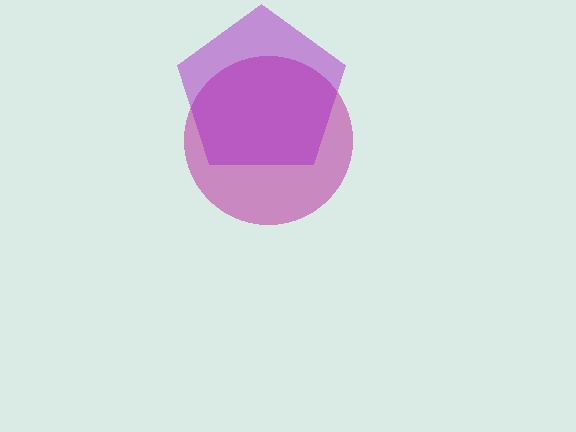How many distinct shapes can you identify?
There are 2 distinct shapes: a magenta circle, a purple pentagon.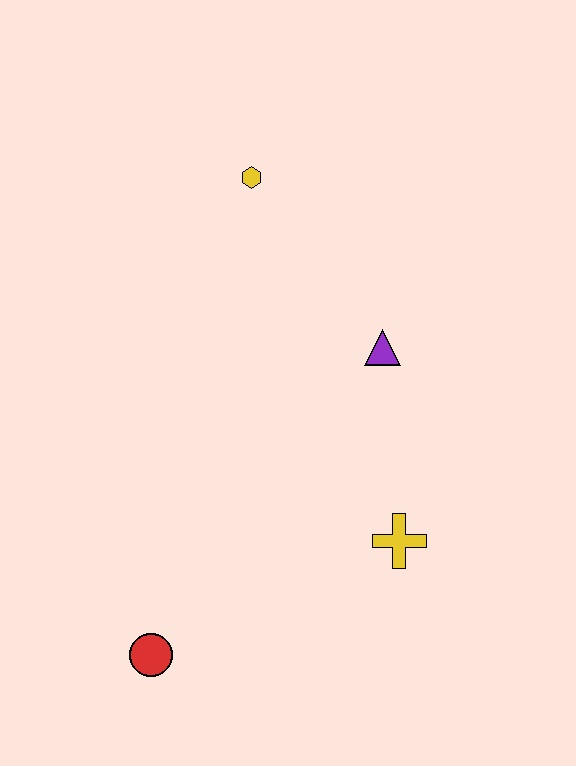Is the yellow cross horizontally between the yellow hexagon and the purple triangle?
No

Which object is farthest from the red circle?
The yellow hexagon is farthest from the red circle.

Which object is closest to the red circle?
The yellow cross is closest to the red circle.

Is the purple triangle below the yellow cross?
No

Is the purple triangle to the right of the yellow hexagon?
Yes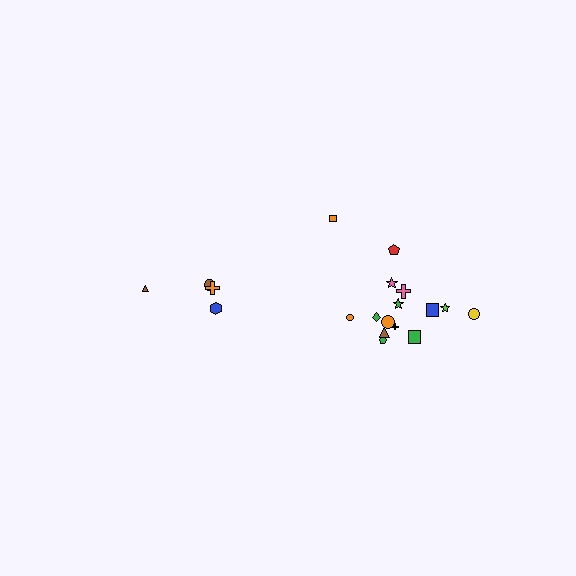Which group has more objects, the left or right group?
The right group.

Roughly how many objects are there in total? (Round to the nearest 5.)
Roughly 20 objects in total.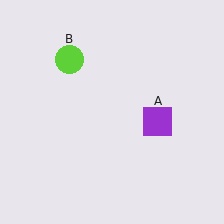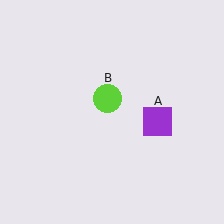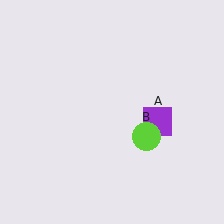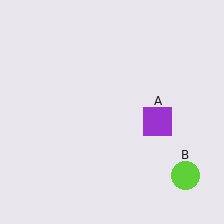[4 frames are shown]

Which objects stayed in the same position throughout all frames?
Purple square (object A) remained stationary.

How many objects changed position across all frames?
1 object changed position: lime circle (object B).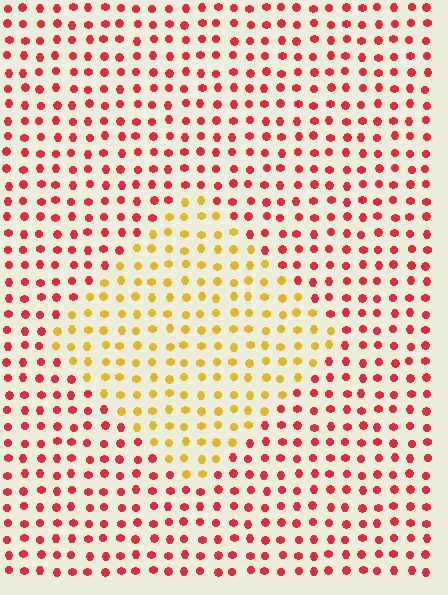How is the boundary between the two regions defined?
The boundary is defined purely by a slight shift in hue (about 52 degrees). Spacing, size, and orientation are identical on both sides.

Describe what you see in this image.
The image is filled with small red elements in a uniform arrangement. A diamond-shaped region is visible where the elements are tinted to a slightly different hue, forming a subtle color boundary.